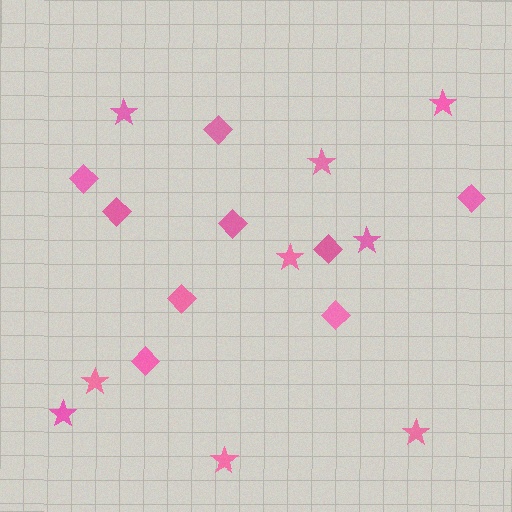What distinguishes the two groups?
There are 2 groups: one group of diamonds (9) and one group of stars (9).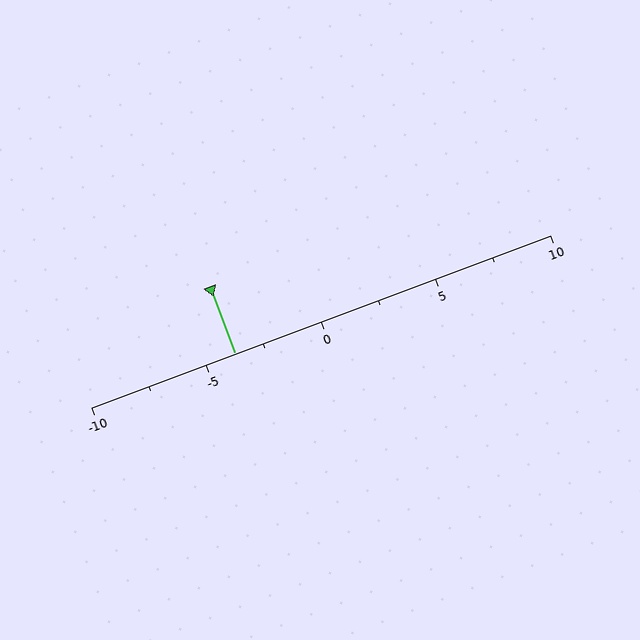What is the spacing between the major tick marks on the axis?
The major ticks are spaced 5 apart.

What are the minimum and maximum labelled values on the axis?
The axis runs from -10 to 10.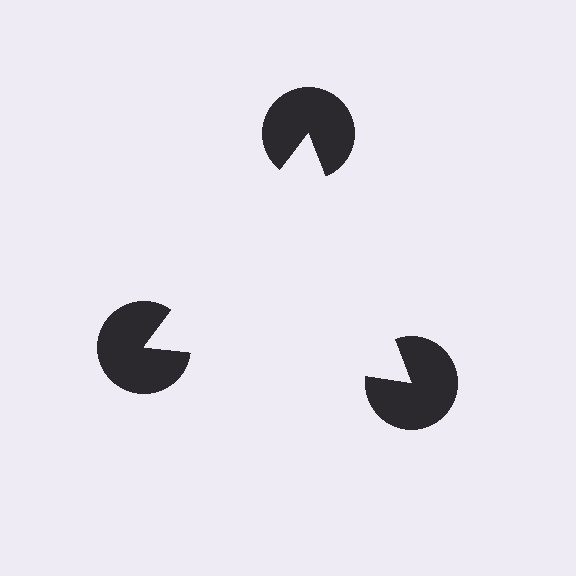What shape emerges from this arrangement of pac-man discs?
An illusory triangle — its edges are inferred from the aligned wedge cuts in the pac-man discs, not physically drawn.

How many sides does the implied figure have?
3 sides.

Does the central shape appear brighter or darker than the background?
It typically appears slightly brighter than the background, even though no actual brightness change is drawn.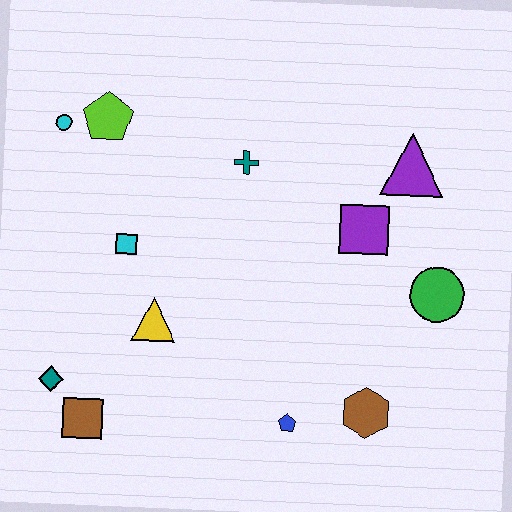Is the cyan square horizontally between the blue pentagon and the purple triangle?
No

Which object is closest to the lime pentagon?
The cyan circle is closest to the lime pentagon.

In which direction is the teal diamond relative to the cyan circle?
The teal diamond is below the cyan circle.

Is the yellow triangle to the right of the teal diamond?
Yes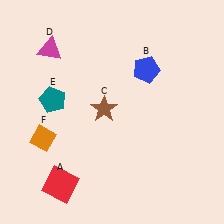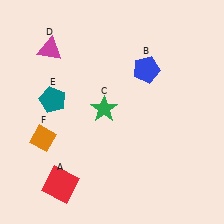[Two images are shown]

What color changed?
The star (C) changed from brown in Image 1 to green in Image 2.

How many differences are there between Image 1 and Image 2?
There is 1 difference between the two images.